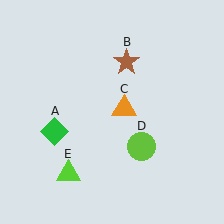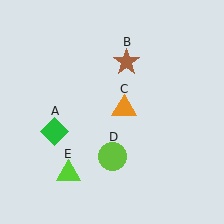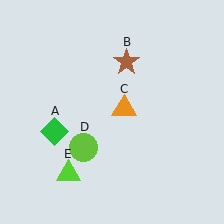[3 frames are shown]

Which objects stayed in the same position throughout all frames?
Green diamond (object A) and brown star (object B) and orange triangle (object C) and lime triangle (object E) remained stationary.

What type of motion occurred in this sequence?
The lime circle (object D) rotated clockwise around the center of the scene.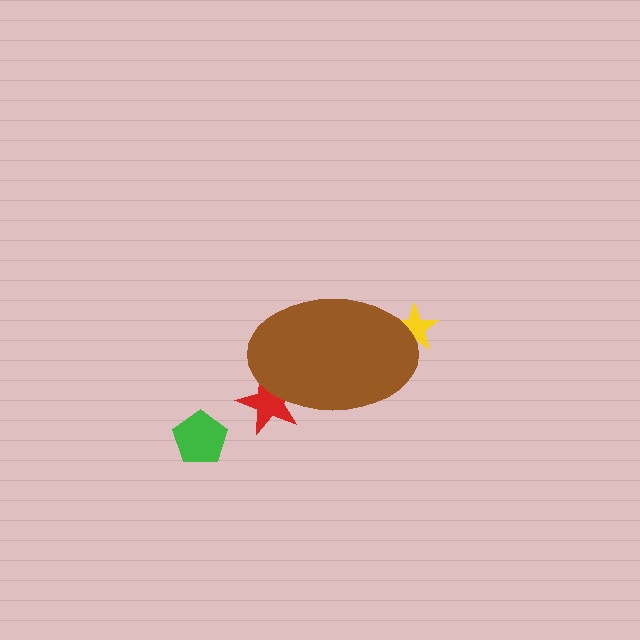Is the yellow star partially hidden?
Yes, the yellow star is partially hidden behind the brown ellipse.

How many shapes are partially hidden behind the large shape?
2 shapes are partially hidden.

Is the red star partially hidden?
Yes, the red star is partially hidden behind the brown ellipse.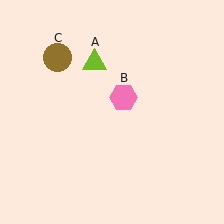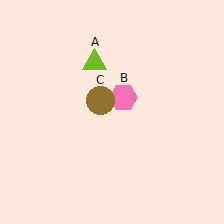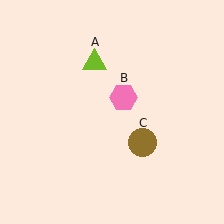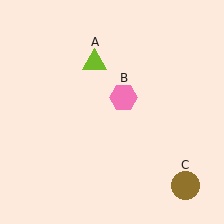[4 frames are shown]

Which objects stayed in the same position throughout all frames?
Lime triangle (object A) and pink hexagon (object B) remained stationary.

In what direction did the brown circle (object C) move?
The brown circle (object C) moved down and to the right.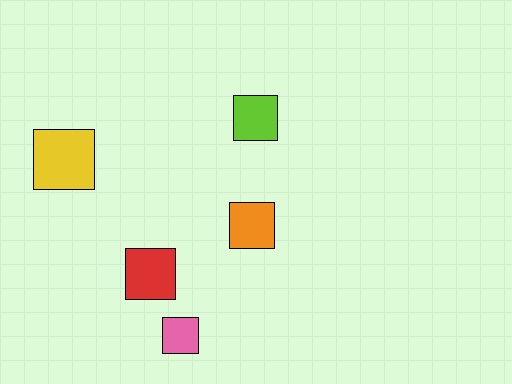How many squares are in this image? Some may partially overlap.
There are 5 squares.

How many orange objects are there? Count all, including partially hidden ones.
There is 1 orange object.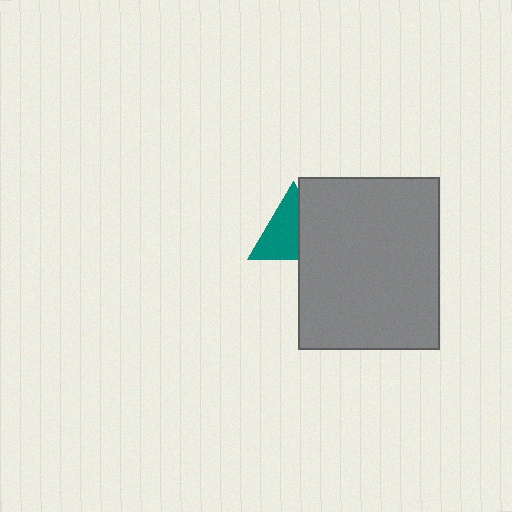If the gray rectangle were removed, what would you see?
You would see the complete teal triangle.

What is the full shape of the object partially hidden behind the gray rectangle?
The partially hidden object is a teal triangle.